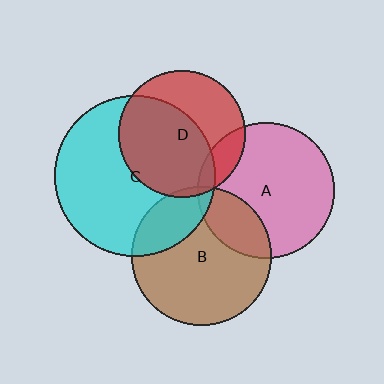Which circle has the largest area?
Circle C (cyan).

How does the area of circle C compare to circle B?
Approximately 1.3 times.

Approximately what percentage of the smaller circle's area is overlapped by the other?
Approximately 20%.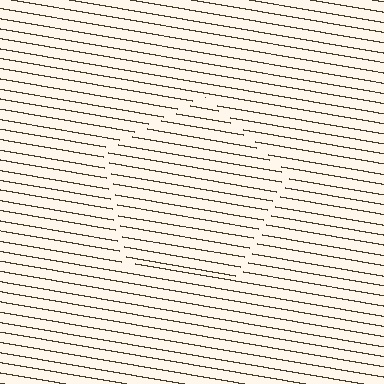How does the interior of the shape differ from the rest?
The interior of the shape contains the same grating, shifted by half a period — the contour is defined by the phase discontinuity where line-ends from the inner and outer gratings abut.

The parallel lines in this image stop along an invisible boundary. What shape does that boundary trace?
An illusory pentagon. The interior of the shape contains the same grating, shifted by half a period — the contour is defined by the phase discontinuity where line-ends from the inner and outer gratings abut.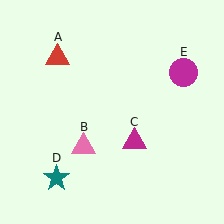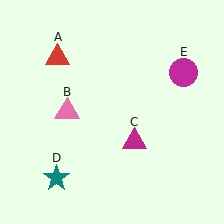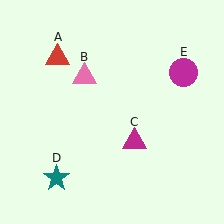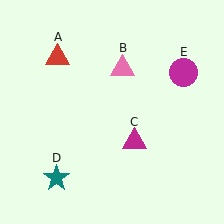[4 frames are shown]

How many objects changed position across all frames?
1 object changed position: pink triangle (object B).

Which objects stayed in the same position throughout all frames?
Red triangle (object A) and magenta triangle (object C) and teal star (object D) and magenta circle (object E) remained stationary.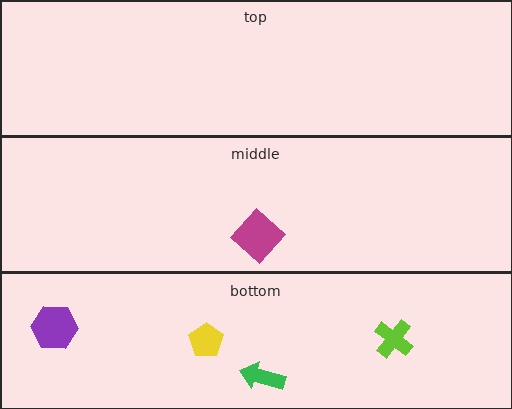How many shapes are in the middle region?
1.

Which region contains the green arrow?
The bottom region.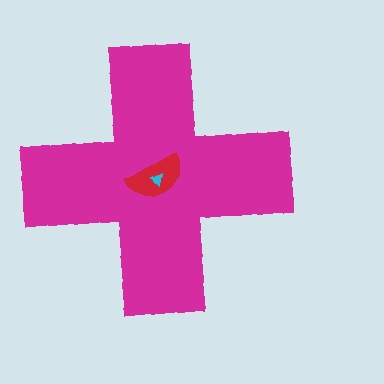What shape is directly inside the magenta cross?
The red semicircle.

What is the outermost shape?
The magenta cross.